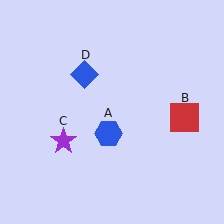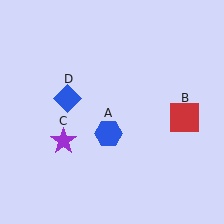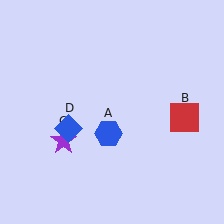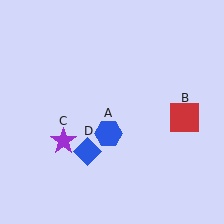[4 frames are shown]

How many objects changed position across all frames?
1 object changed position: blue diamond (object D).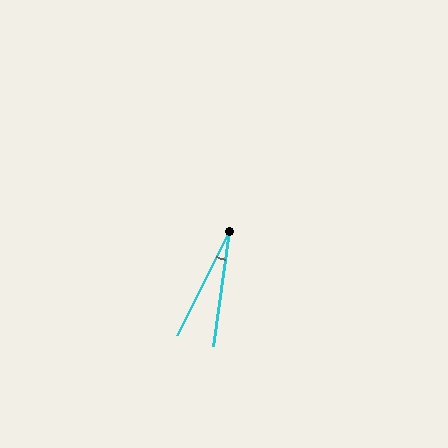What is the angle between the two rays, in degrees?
Approximately 19 degrees.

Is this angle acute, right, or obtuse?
It is acute.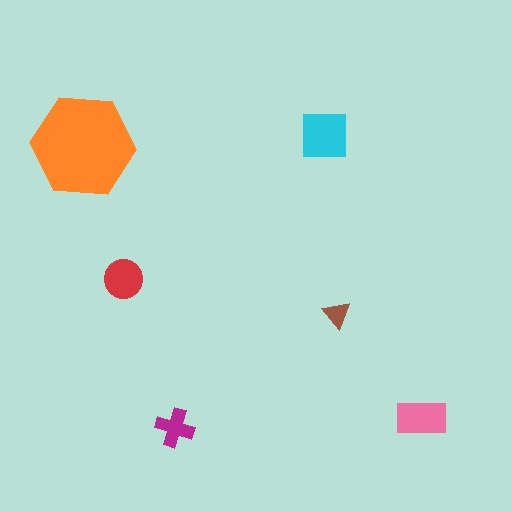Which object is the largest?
The orange hexagon.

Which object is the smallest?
The brown triangle.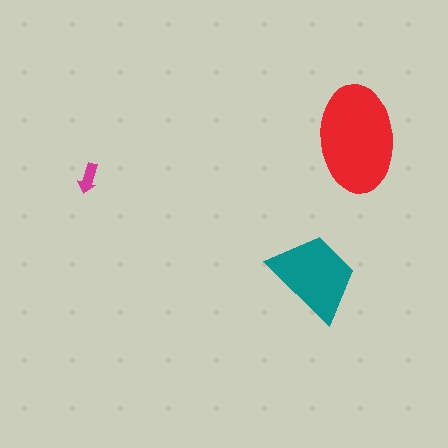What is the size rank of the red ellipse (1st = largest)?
1st.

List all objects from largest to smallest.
The red ellipse, the teal trapezoid, the magenta arrow.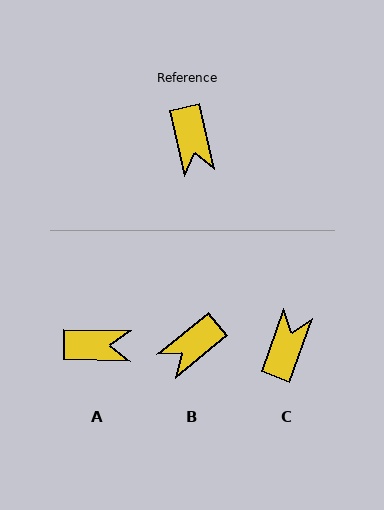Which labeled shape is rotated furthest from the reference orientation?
C, about 148 degrees away.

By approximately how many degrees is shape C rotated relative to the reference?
Approximately 148 degrees counter-clockwise.